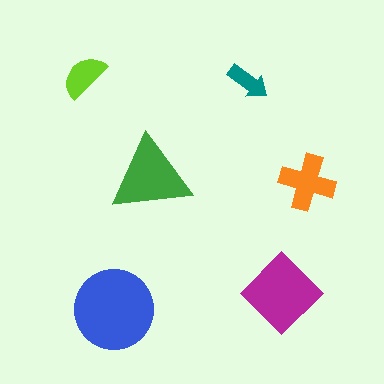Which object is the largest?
The blue circle.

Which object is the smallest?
The teal arrow.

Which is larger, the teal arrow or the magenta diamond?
The magenta diamond.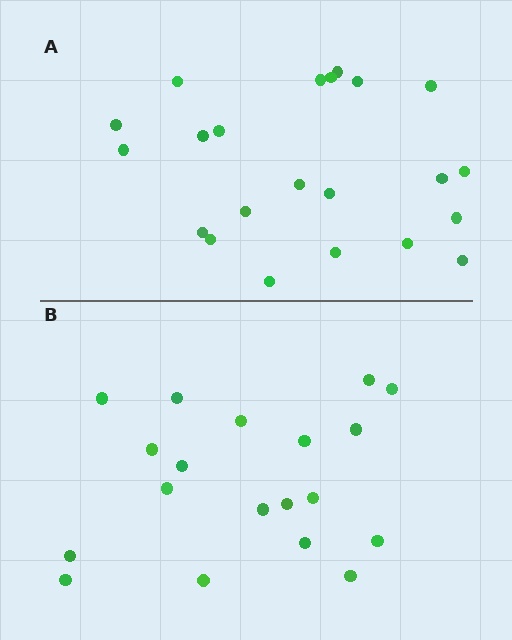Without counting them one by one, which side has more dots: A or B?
Region A (the top region) has more dots.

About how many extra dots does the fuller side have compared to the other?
Region A has just a few more — roughly 2 or 3 more dots than region B.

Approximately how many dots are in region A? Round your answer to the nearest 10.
About 20 dots. (The exact count is 22, which rounds to 20.)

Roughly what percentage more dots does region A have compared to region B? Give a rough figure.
About 15% more.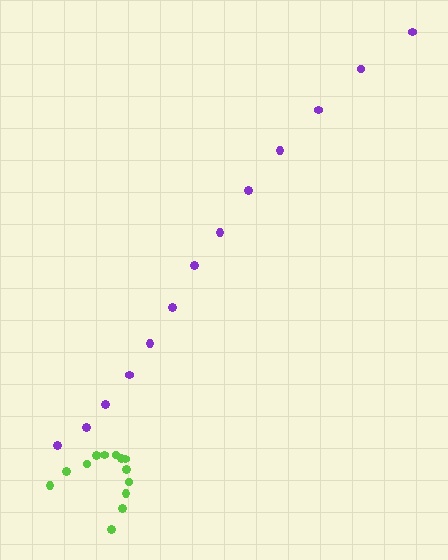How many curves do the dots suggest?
There are 2 distinct paths.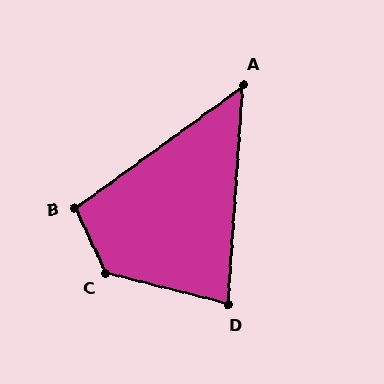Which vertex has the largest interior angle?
C, at approximately 130 degrees.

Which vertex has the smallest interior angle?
A, at approximately 50 degrees.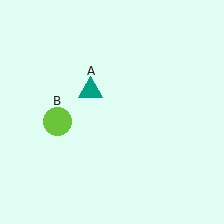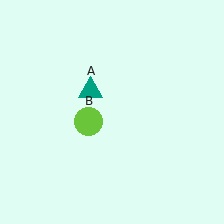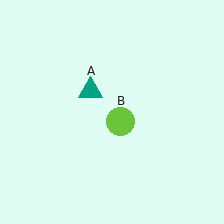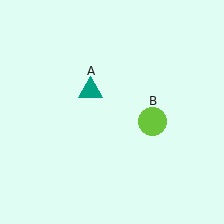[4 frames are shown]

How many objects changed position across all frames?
1 object changed position: lime circle (object B).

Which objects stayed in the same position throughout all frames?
Teal triangle (object A) remained stationary.